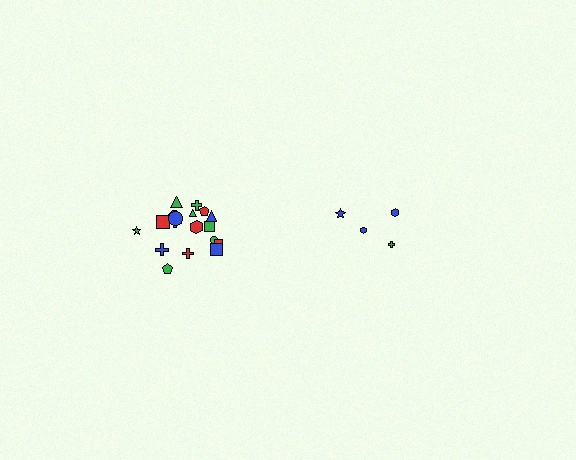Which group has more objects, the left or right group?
The left group.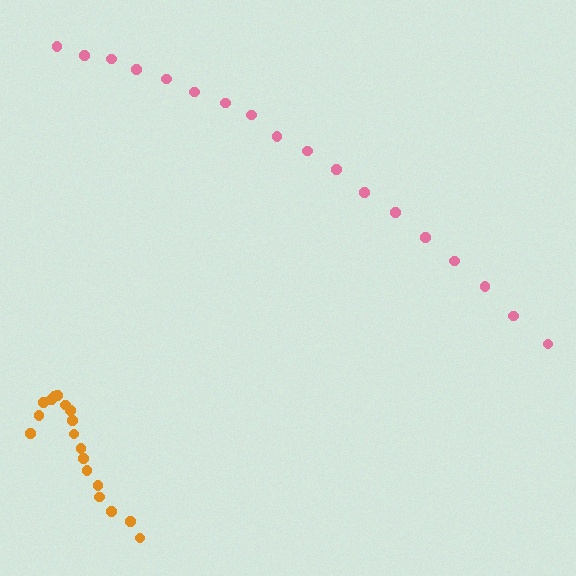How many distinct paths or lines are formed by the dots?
There are 2 distinct paths.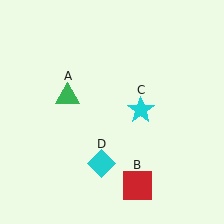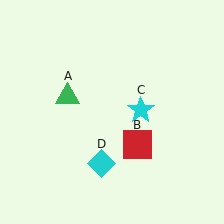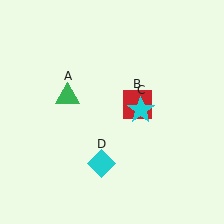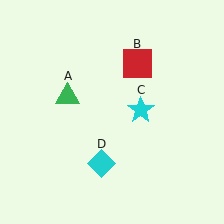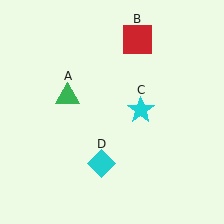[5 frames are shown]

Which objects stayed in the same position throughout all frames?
Green triangle (object A) and cyan star (object C) and cyan diamond (object D) remained stationary.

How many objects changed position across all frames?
1 object changed position: red square (object B).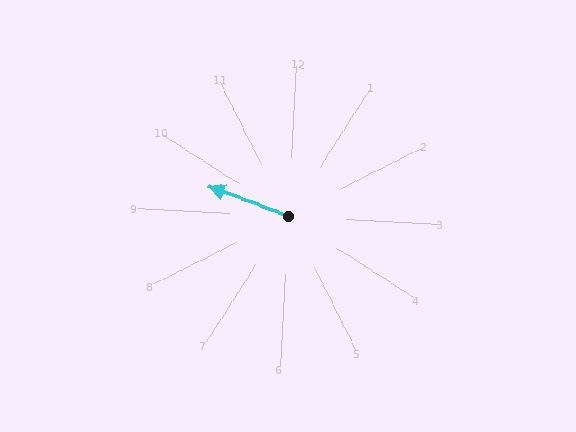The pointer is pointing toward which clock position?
Roughly 10 o'clock.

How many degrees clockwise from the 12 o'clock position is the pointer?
Approximately 288 degrees.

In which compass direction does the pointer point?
West.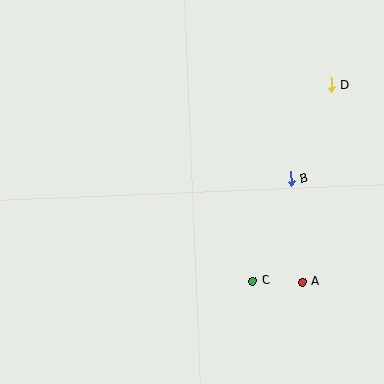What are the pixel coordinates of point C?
Point C is at (252, 281).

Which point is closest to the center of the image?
Point B at (291, 179) is closest to the center.